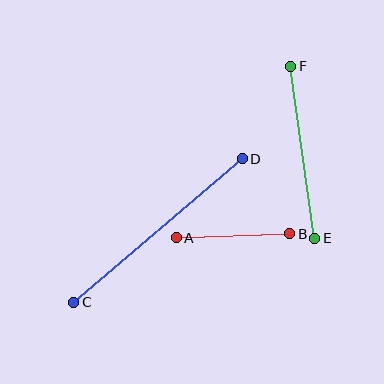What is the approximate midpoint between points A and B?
The midpoint is at approximately (233, 236) pixels.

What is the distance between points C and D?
The distance is approximately 221 pixels.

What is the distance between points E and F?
The distance is approximately 174 pixels.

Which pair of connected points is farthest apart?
Points C and D are farthest apart.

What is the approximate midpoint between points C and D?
The midpoint is at approximately (158, 230) pixels.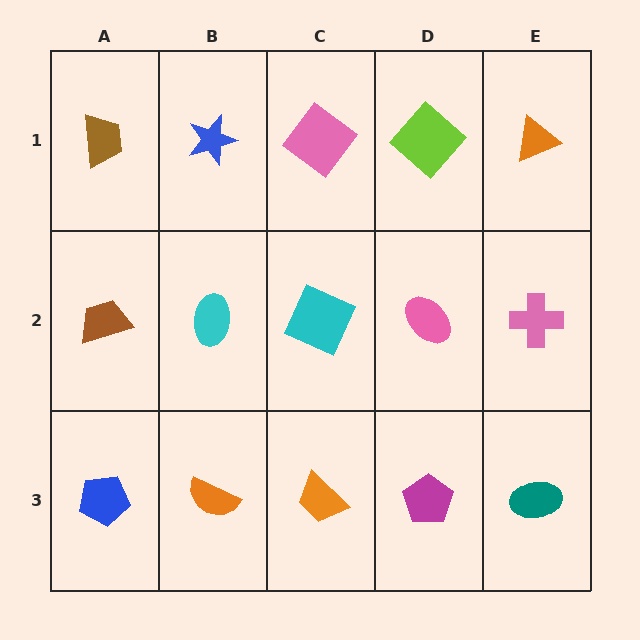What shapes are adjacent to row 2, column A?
A brown trapezoid (row 1, column A), a blue pentagon (row 3, column A), a cyan ellipse (row 2, column B).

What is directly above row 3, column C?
A cyan square.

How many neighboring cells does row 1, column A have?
2.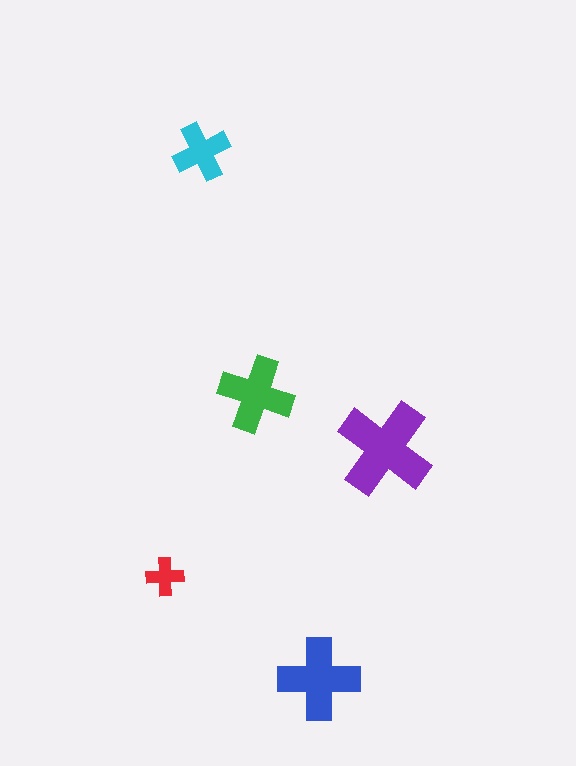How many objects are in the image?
There are 5 objects in the image.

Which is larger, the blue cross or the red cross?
The blue one.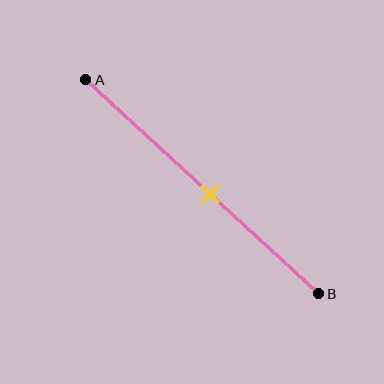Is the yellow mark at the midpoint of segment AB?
No, the mark is at about 55% from A, not at the 50% midpoint.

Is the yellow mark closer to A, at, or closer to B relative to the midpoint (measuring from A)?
The yellow mark is closer to point B than the midpoint of segment AB.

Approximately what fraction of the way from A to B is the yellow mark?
The yellow mark is approximately 55% of the way from A to B.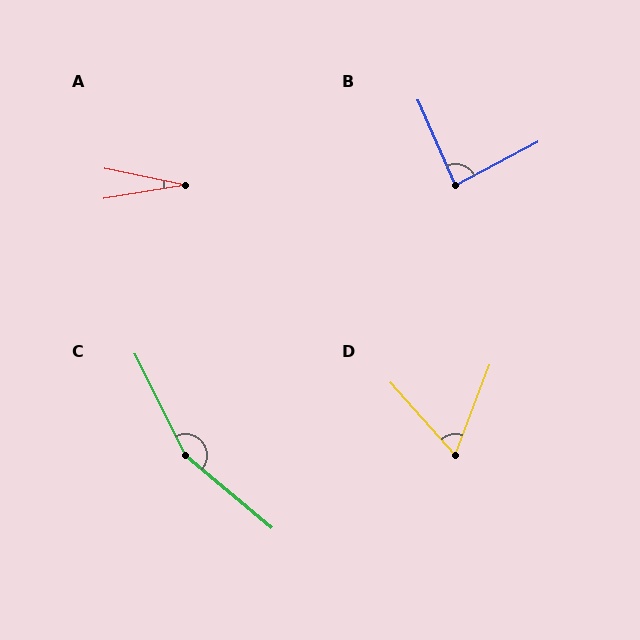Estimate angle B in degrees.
Approximately 86 degrees.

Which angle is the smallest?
A, at approximately 21 degrees.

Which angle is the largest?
C, at approximately 157 degrees.